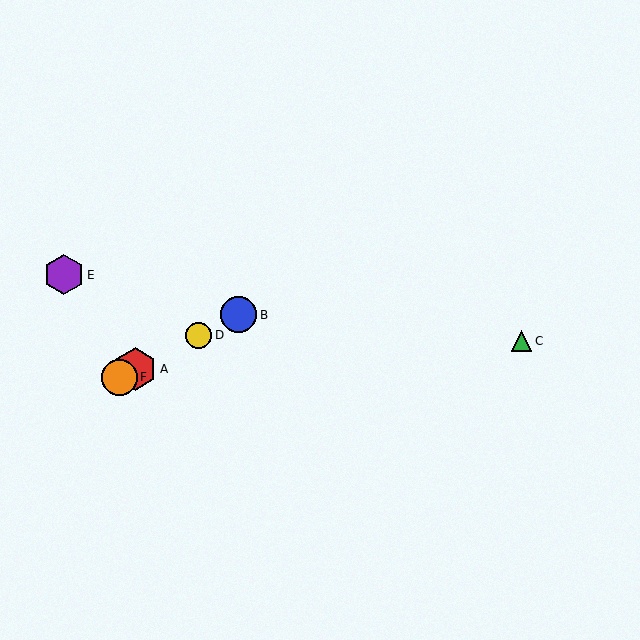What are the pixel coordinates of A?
Object A is at (135, 369).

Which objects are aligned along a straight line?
Objects A, B, D, F are aligned along a straight line.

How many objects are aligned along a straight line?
4 objects (A, B, D, F) are aligned along a straight line.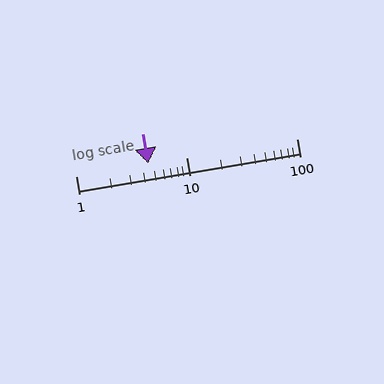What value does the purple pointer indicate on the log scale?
The pointer indicates approximately 4.5.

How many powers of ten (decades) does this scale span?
The scale spans 2 decades, from 1 to 100.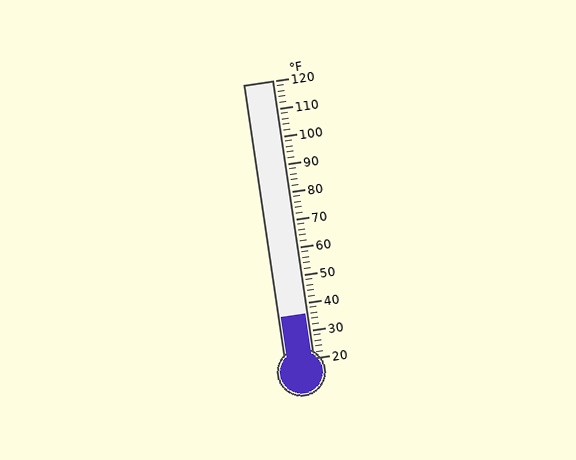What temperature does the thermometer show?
The thermometer shows approximately 36°F.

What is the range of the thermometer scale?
The thermometer scale ranges from 20°F to 120°F.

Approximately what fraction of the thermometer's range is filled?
The thermometer is filled to approximately 15% of its range.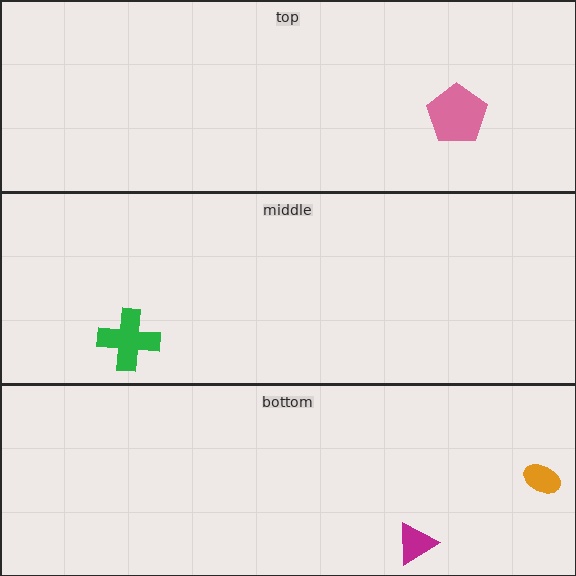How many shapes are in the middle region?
1.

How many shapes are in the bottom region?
2.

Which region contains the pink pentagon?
The top region.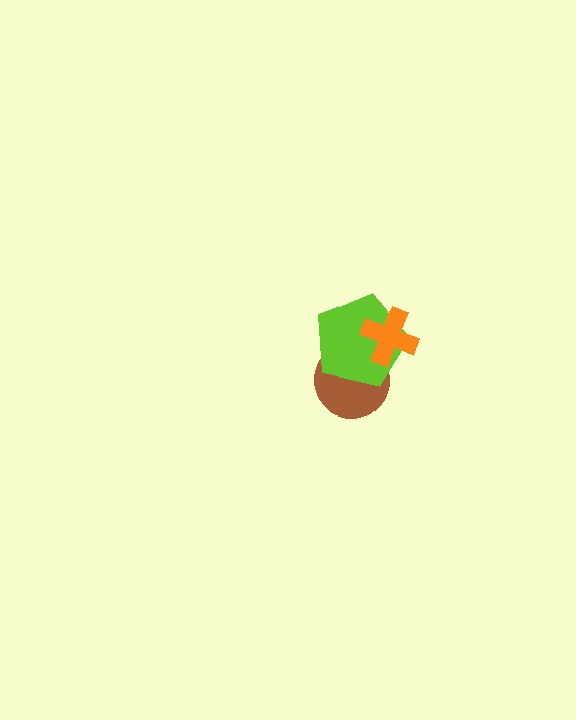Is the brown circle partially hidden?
Yes, it is partially covered by another shape.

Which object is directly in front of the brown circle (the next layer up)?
The lime pentagon is directly in front of the brown circle.